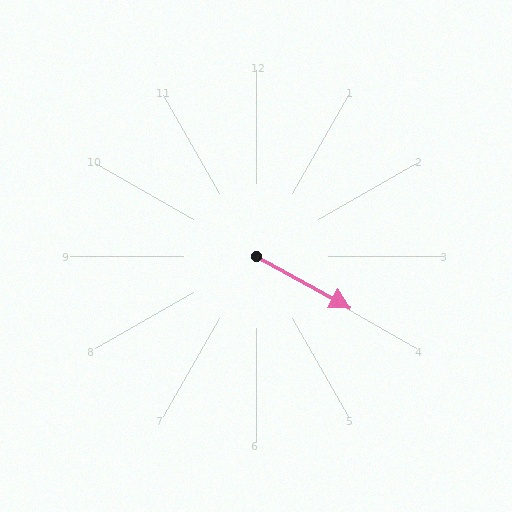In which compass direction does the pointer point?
Southeast.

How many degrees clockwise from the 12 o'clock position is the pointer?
Approximately 119 degrees.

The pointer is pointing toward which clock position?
Roughly 4 o'clock.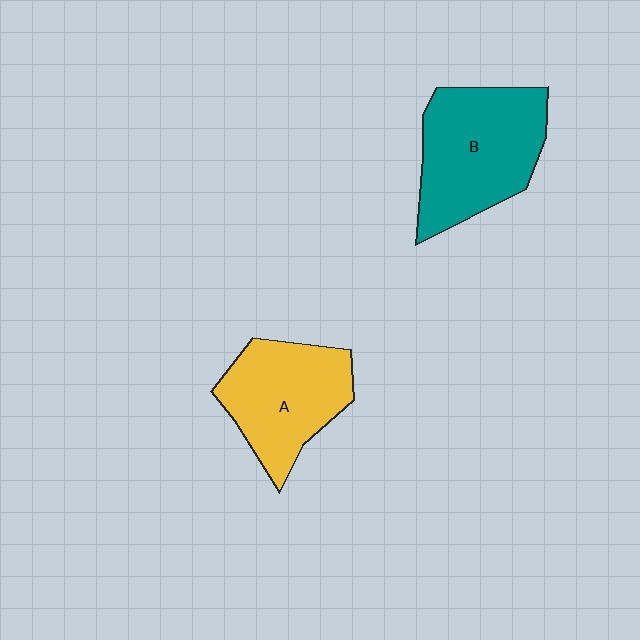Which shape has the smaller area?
Shape A (yellow).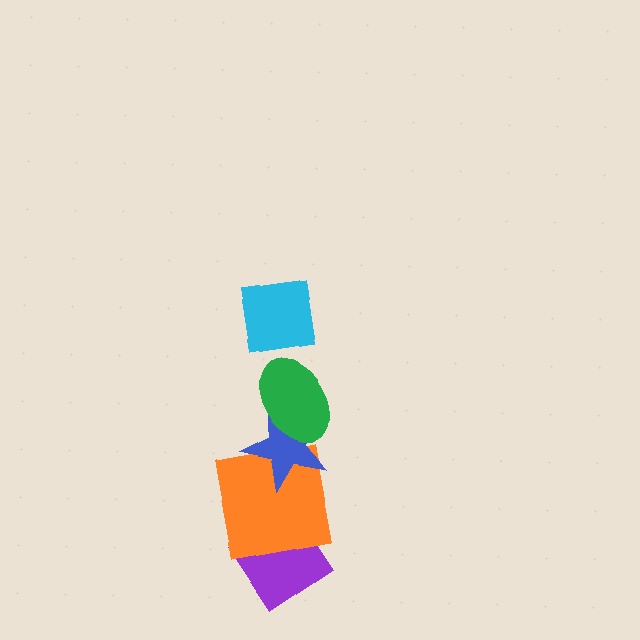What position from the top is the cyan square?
The cyan square is 1st from the top.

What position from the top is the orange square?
The orange square is 4th from the top.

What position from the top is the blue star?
The blue star is 3rd from the top.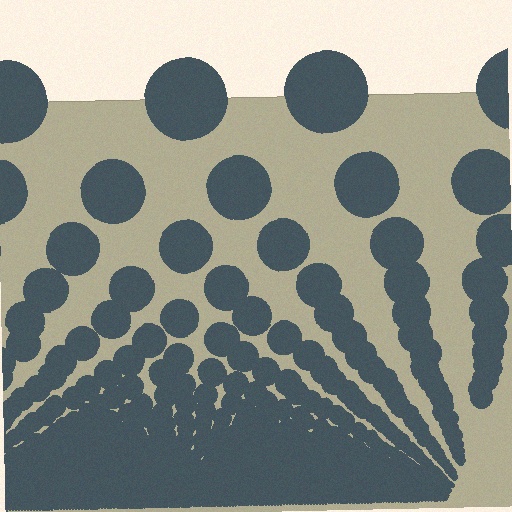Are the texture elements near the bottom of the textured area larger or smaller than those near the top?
Smaller. The gradient is inverted — elements near the bottom are smaller and denser.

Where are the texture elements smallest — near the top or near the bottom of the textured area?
Near the bottom.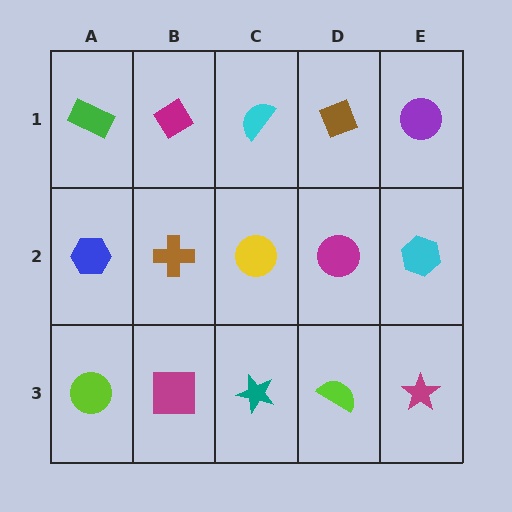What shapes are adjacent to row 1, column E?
A cyan hexagon (row 2, column E), a brown diamond (row 1, column D).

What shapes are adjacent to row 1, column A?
A blue hexagon (row 2, column A), a magenta diamond (row 1, column B).